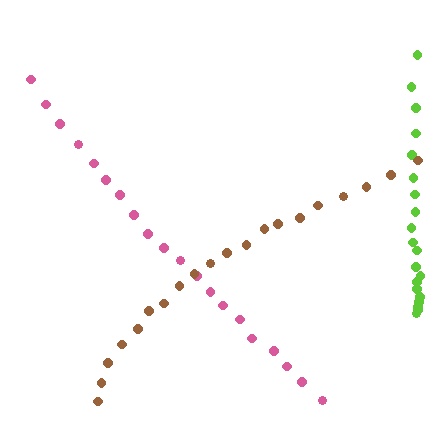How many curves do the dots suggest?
There are 3 distinct paths.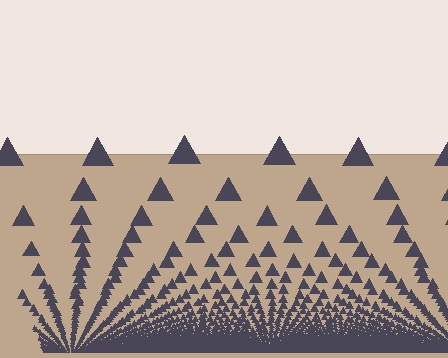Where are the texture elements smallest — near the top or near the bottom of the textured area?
Near the bottom.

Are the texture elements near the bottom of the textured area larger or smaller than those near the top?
Smaller. The gradient is inverted — elements near the bottom are smaller and denser.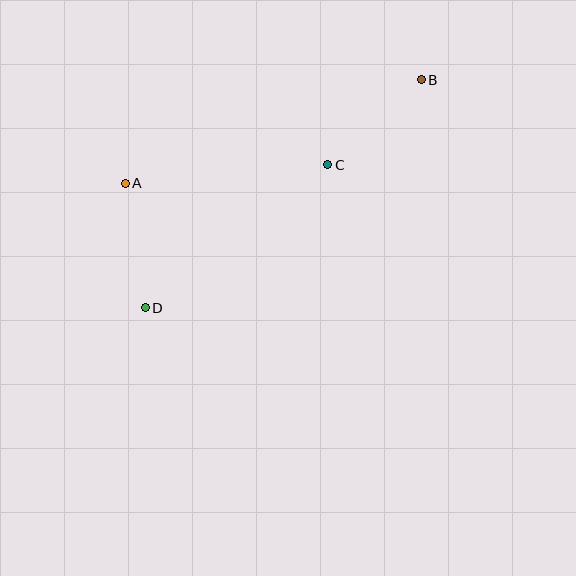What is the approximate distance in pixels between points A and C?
The distance between A and C is approximately 204 pixels.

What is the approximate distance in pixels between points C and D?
The distance between C and D is approximately 232 pixels.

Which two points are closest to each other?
Points B and C are closest to each other.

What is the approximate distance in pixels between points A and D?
The distance between A and D is approximately 126 pixels.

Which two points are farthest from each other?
Points B and D are farthest from each other.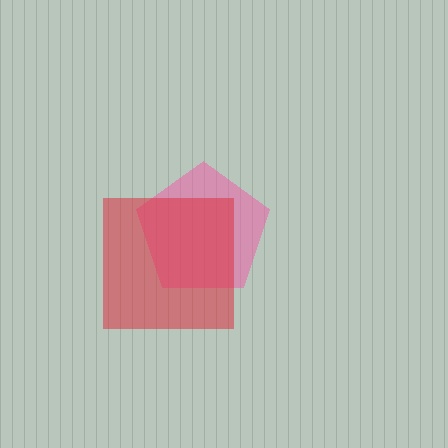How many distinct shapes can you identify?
There are 2 distinct shapes: a pink pentagon, a red square.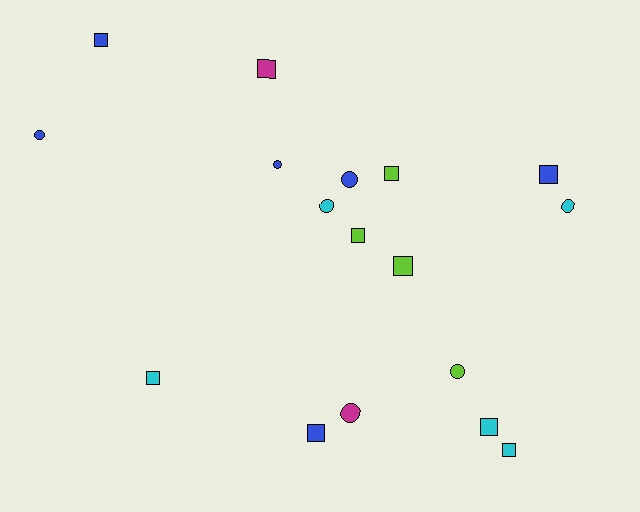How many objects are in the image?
There are 17 objects.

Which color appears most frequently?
Blue, with 6 objects.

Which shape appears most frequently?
Square, with 10 objects.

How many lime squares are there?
There are 3 lime squares.